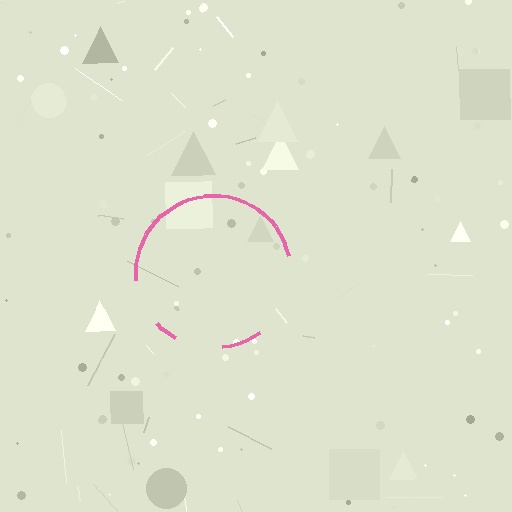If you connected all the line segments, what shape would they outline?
They would outline a circle.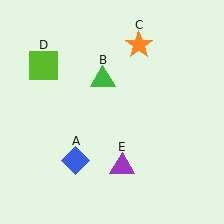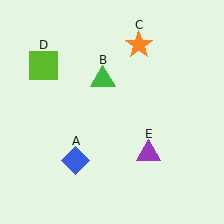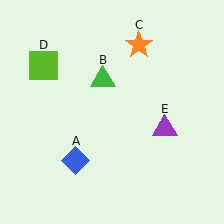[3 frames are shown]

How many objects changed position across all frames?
1 object changed position: purple triangle (object E).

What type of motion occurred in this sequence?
The purple triangle (object E) rotated counterclockwise around the center of the scene.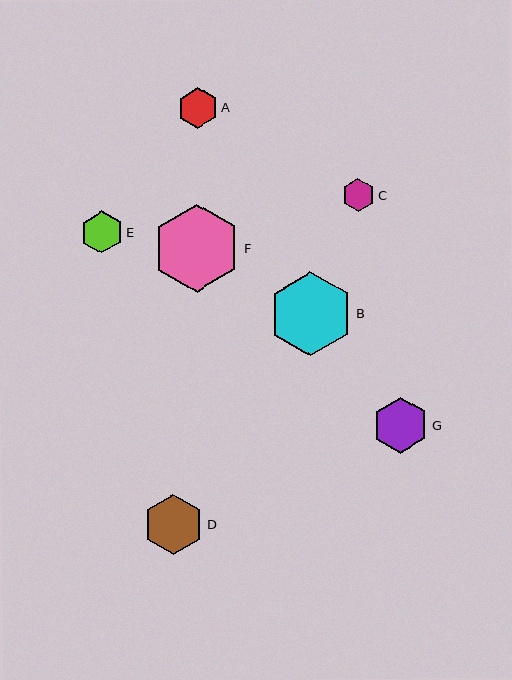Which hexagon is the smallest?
Hexagon C is the smallest with a size of approximately 33 pixels.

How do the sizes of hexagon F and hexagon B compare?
Hexagon F and hexagon B are approximately the same size.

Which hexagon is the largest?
Hexagon F is the largest with a size of approximately 88 pixels.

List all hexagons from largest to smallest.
From largest to smallest: F, B, D, G, E, A, C.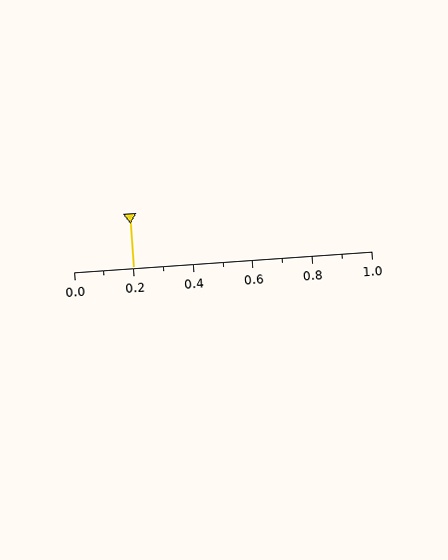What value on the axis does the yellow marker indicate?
The marker indicates approximately 0.2.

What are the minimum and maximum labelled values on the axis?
The axis runs from 0.0 to 1.0.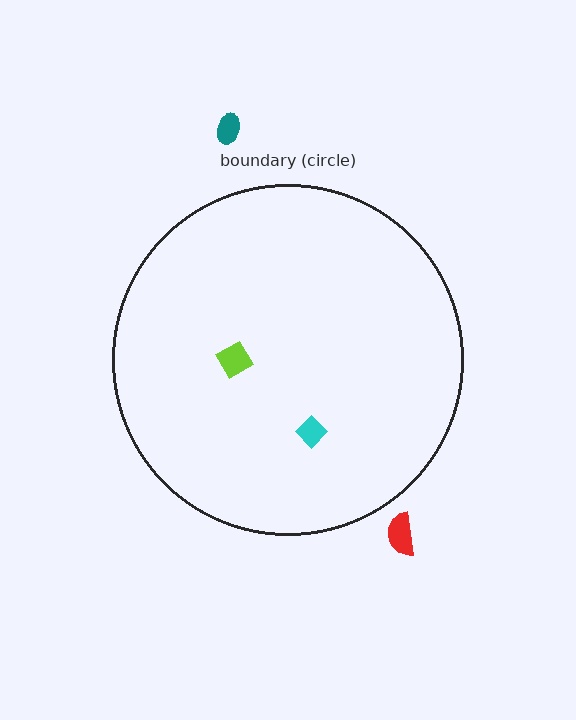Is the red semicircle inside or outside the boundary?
Outside.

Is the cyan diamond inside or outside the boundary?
Inside.